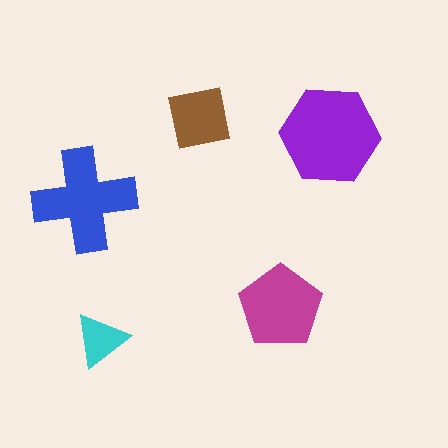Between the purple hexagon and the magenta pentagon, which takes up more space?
The purple hexagon.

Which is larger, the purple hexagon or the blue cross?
The purple hexagon.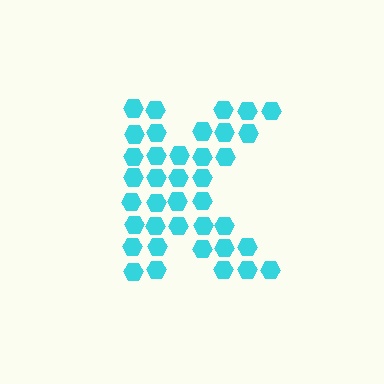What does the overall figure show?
The overall figure shows the letter K.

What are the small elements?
The small elements are hexagons.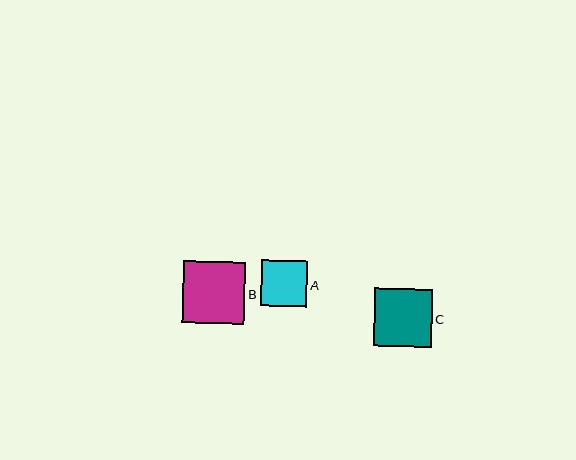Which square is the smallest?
Square A is the smallest with a size of approximately 46 pixels.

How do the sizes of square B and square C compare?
Square B and square C are approximately the same size.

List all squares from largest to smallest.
From largest to smallest: B, C, A.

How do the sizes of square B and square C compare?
Square B and square C are approximately the same size.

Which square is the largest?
Square B is the largest with a size of approximately 62 pixels.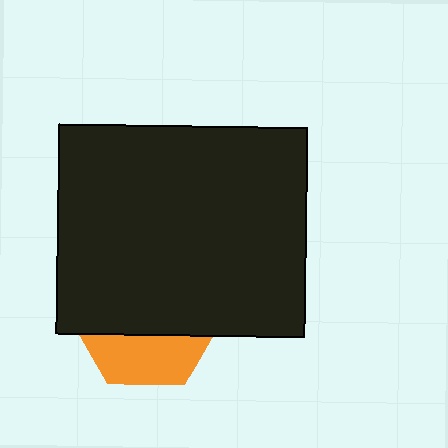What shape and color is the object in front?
The object in front is a black rectangle.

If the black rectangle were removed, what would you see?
You would see the complete orange hexagon.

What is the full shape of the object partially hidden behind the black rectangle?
The partially hidden object is an orange hexagon.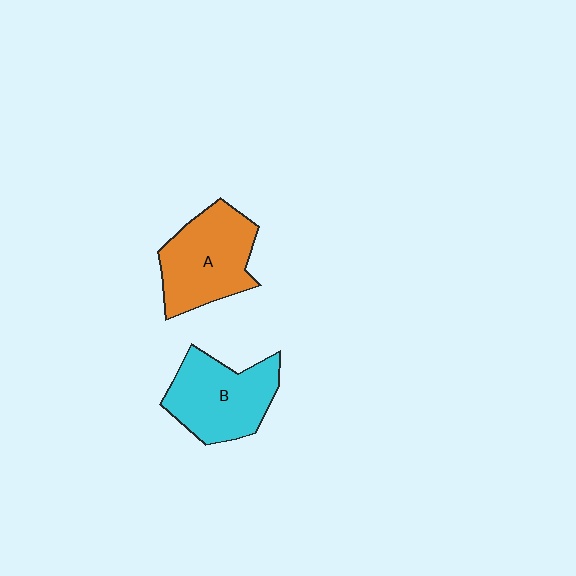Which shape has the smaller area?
Shape B (cyan).